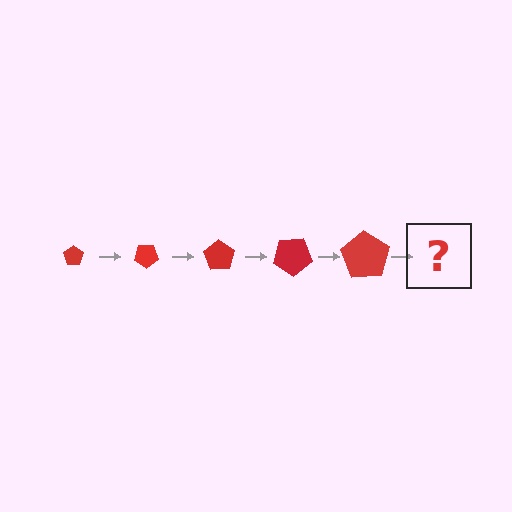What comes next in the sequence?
The next element should be a pentagon, larger than the previous one and rotated 175 degrees from the start.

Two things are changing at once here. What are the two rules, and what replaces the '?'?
The two rules are that the pentagon grows larger each step and it rotates 35 degrees each step. The '?' should be a pentagon, larger than the previous one and rotated 175 degrees from the start.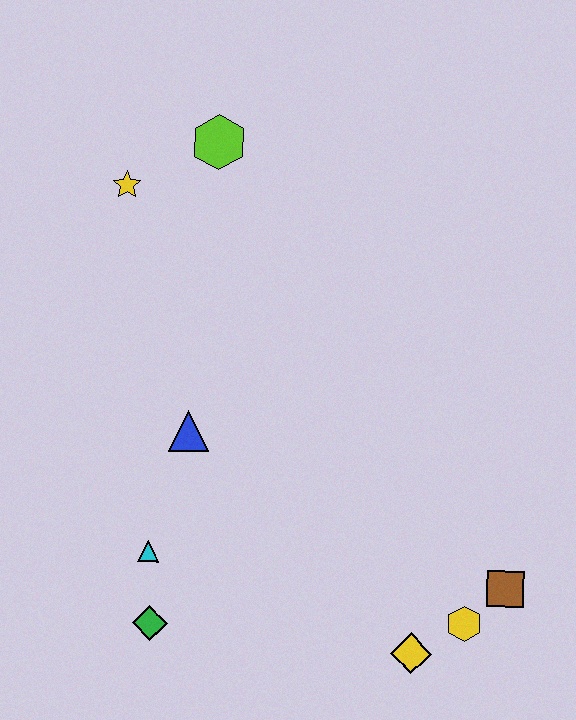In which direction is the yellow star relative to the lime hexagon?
The yellow star is to the left of the lime hexagon.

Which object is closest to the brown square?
The yellow hexagon is closest to the brown square.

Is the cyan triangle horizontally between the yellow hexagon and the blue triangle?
No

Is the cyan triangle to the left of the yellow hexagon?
Yes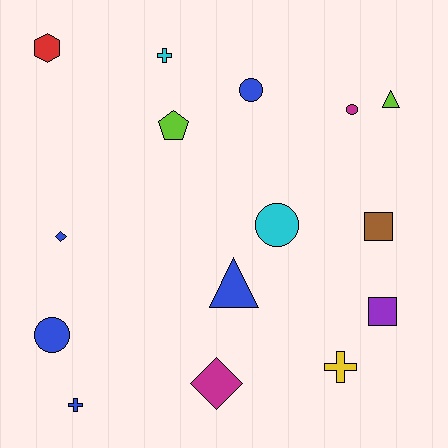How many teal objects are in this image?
There are no teal objects.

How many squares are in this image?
There are 2 squares.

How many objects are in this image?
There are 15 objects.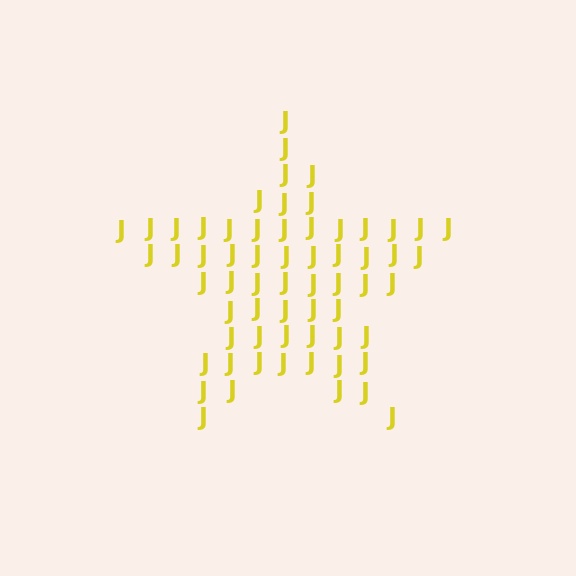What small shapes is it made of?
It is made of small letter J's.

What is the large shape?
The large shape is a star.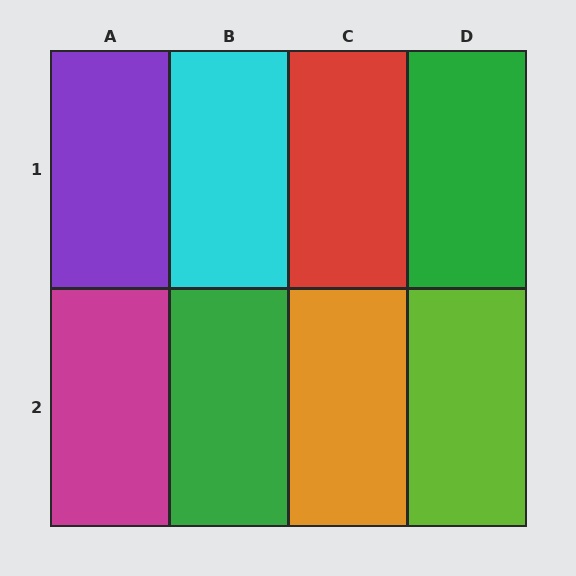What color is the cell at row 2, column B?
Green.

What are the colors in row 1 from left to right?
Purple, cyan, red, green.